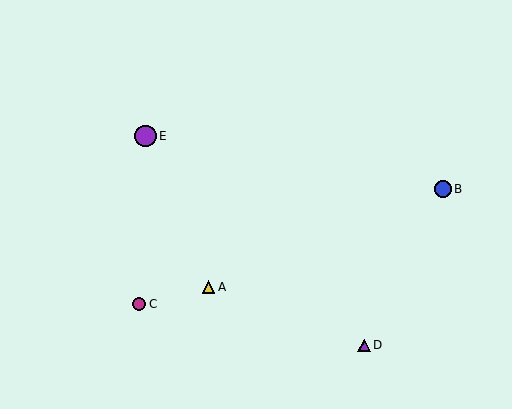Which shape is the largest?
The purple circle (labeled E) is the largest.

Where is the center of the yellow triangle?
The center of the yellow triangle is at (209, 287).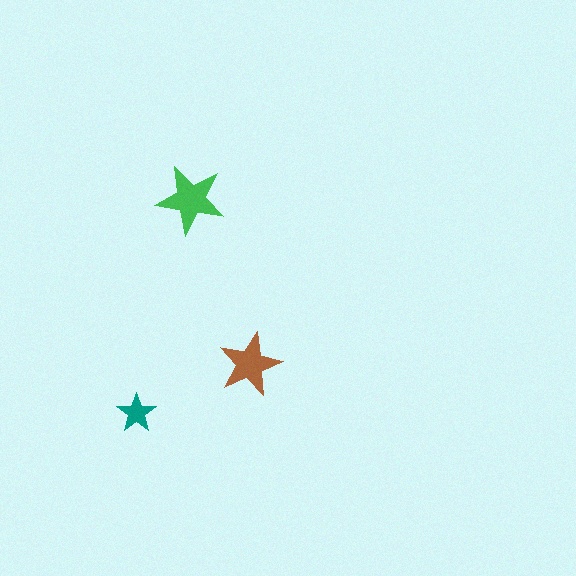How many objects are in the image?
There are 3 objects in the image.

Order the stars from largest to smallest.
the green one, the brown one, the teal one.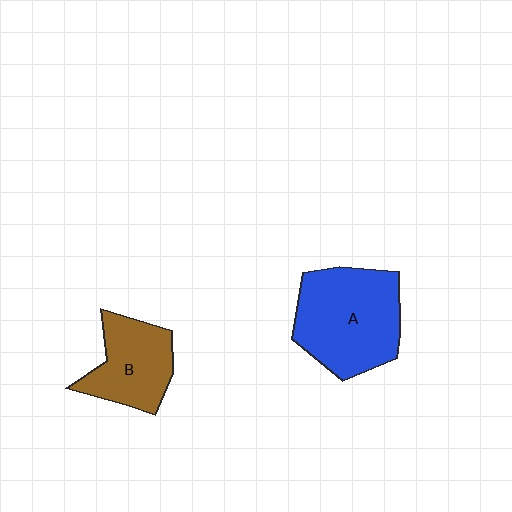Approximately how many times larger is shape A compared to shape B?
Approximately 1.5 times.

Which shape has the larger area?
Shape A (blue).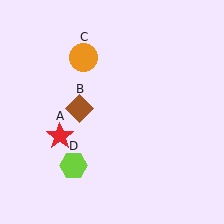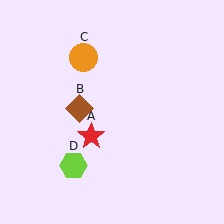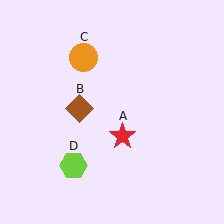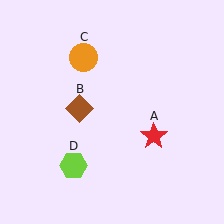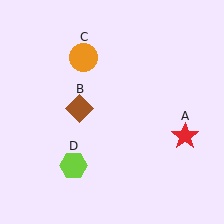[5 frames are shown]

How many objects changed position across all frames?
1 object changed position: red star (object A).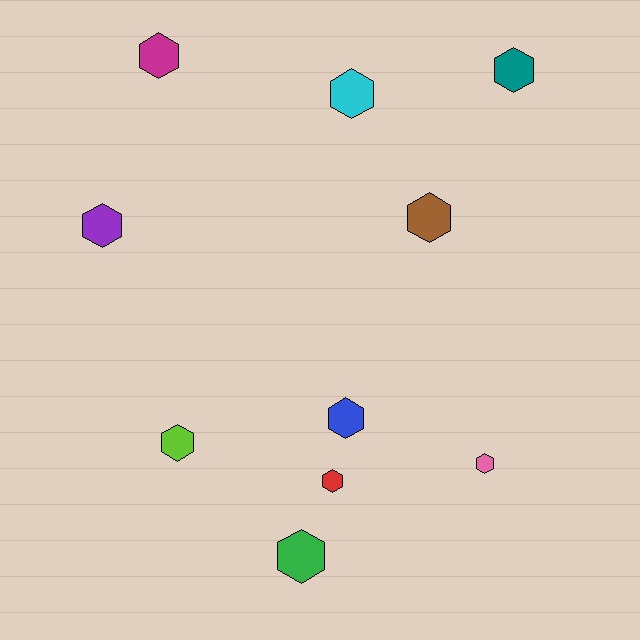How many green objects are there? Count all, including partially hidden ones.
There is 1 green object.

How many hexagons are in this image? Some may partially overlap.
There are 10 hexagons.